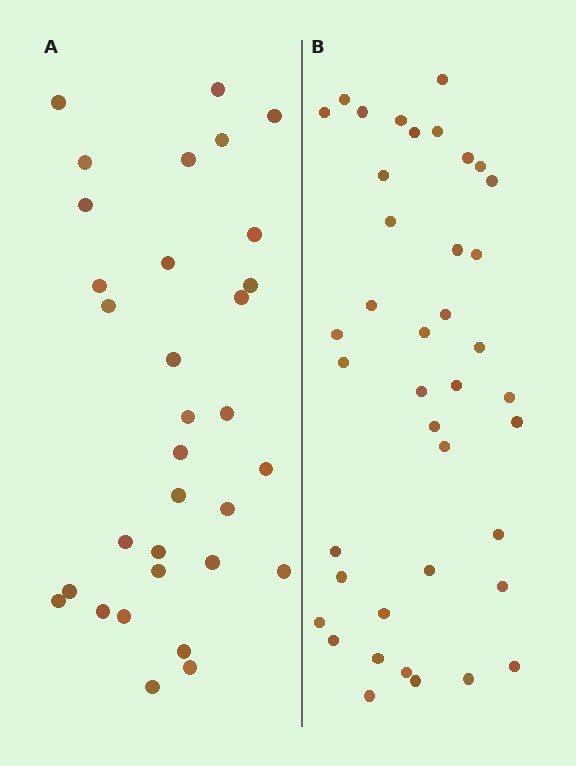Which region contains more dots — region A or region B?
Region B (the right region) has more dots.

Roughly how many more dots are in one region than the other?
Region B has roughly 8 or so more dots than region A.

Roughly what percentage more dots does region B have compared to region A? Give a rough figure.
About 25% more.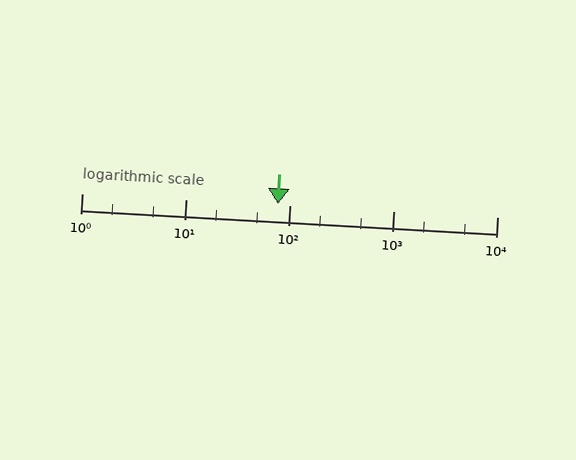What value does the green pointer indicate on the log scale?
The pointer indicates approximately 78.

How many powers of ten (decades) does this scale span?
The scale spans 4 decades, from 1 to 10000.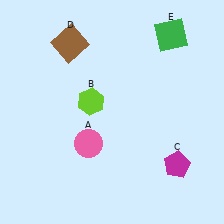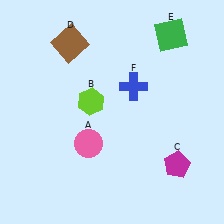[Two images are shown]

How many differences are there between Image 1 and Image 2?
There is 1 difference between the two images.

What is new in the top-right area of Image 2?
A blue cross (F) was added in the top-right area of Image 2.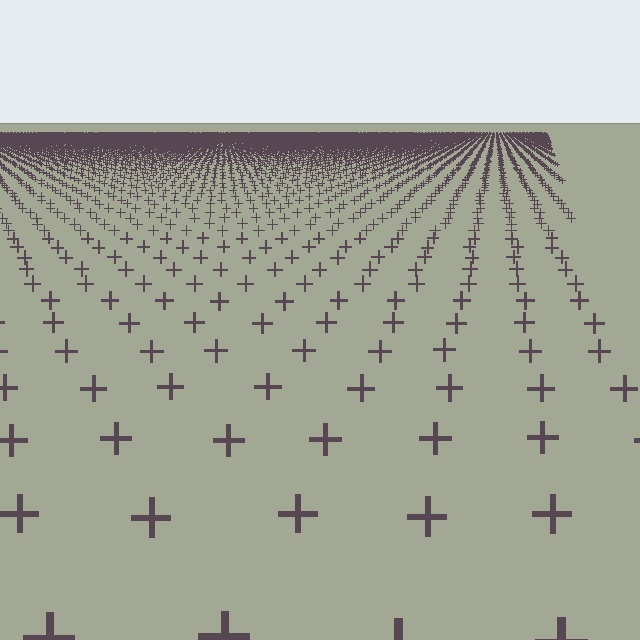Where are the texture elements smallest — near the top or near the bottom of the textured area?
Near the top.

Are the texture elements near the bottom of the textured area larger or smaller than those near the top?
Larger. Near the bottom, elements are closer to the viewer and appear at a bigger on-screen size.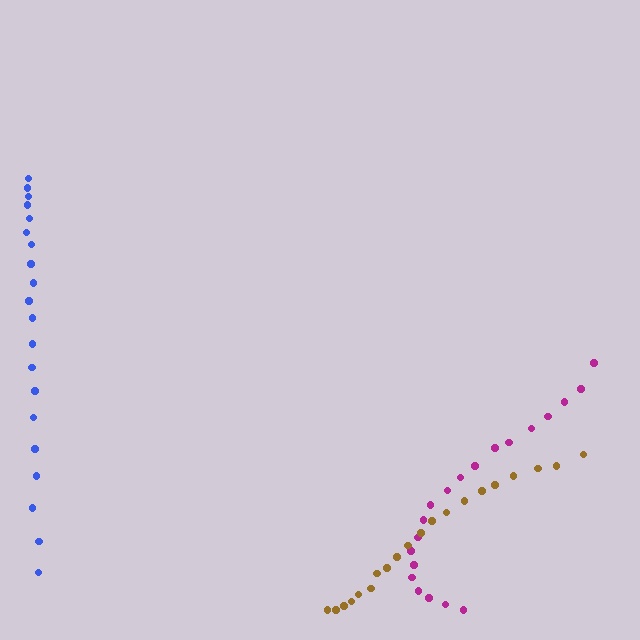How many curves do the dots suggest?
There are 3 distinct paths.